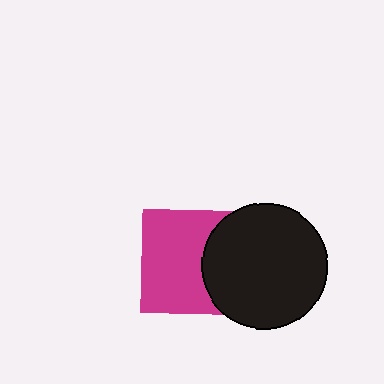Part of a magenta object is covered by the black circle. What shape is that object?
It is a square.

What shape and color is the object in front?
The object in front is a black circle.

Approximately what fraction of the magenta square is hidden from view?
Roughly 35% of the magenta square is hidden behind the black circle.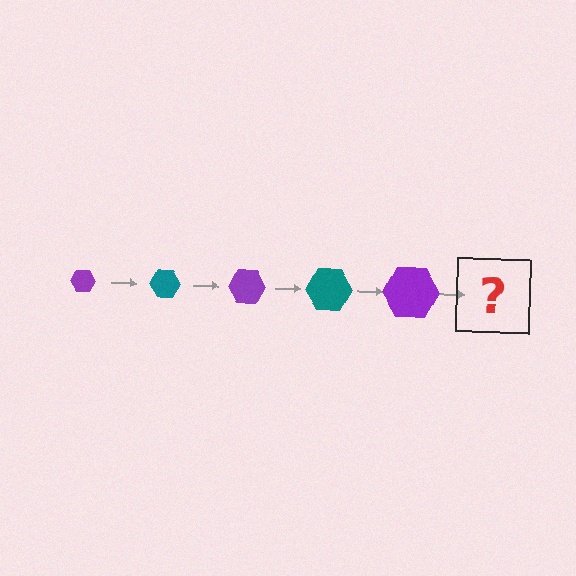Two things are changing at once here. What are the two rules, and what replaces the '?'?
The two rules are that the hexagon grows larger each step and the color cycles through purple and teal. The '?' should be a teal hexagon, larger than the previous one.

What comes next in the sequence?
The next element should be a teal hexagon, larger than the previous one.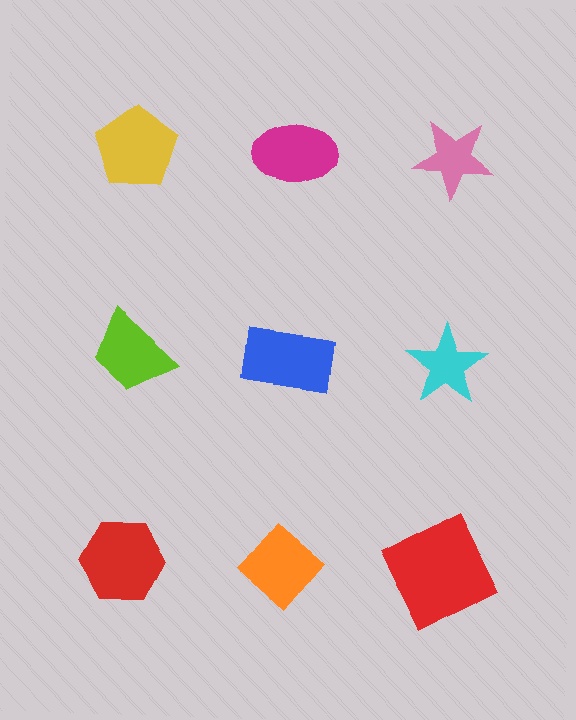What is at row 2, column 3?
A cyan star.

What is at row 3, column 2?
An orange diamond.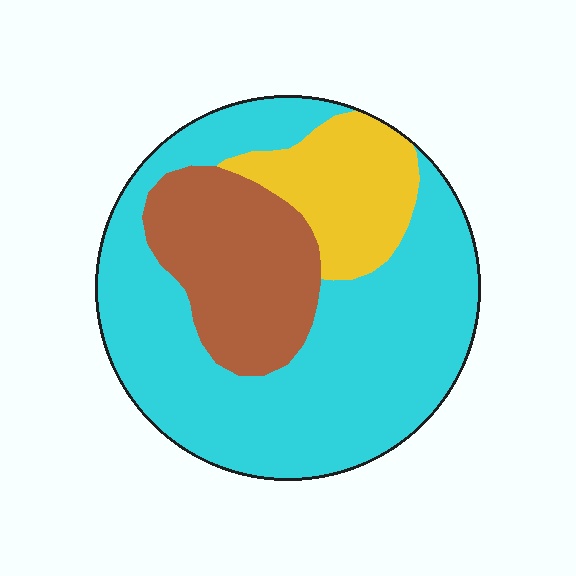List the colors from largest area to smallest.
From largest to smallest: cyan, brown, yellow.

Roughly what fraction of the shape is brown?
Brown covers about 20% of the shape.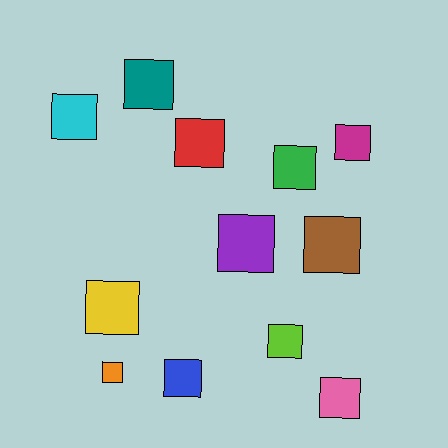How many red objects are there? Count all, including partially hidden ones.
There is 1 red object.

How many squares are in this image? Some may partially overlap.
There are 12 squares.